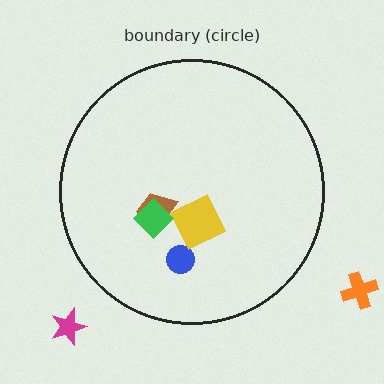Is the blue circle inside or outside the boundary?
Inside.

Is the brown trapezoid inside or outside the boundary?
Inside.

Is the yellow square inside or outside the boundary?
Inside.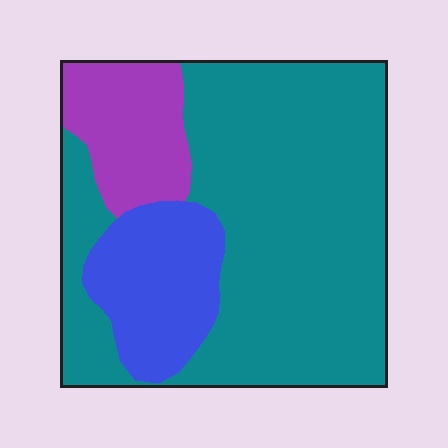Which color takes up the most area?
Teal, at roughly 70%.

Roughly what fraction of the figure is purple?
Purple covers roughly 15% of the figure.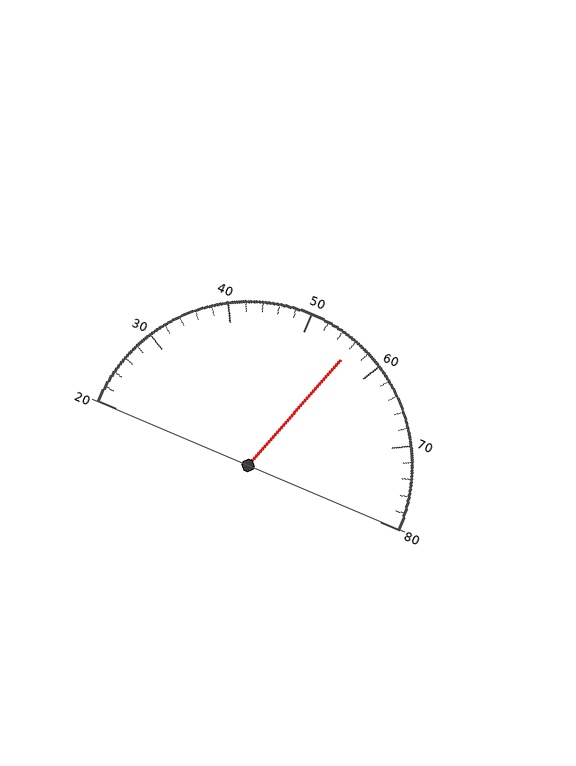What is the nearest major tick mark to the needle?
The nearest major tick mark is 60.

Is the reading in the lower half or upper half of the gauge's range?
The reading is in the upper half of the range (20 to 80).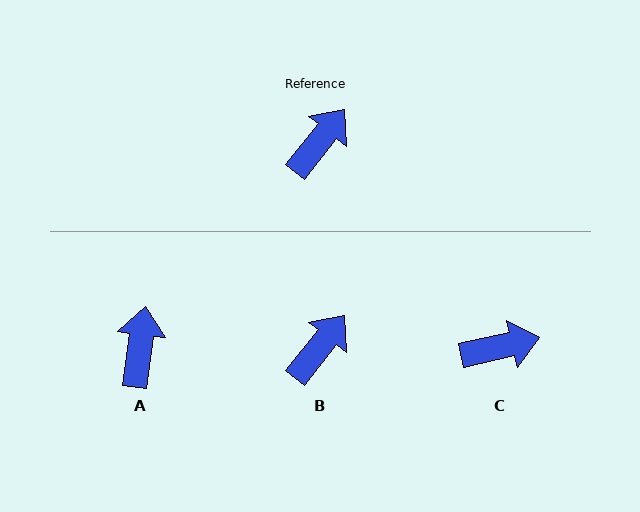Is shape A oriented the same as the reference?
No, it is off by about 31 degrees.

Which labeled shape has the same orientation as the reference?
B.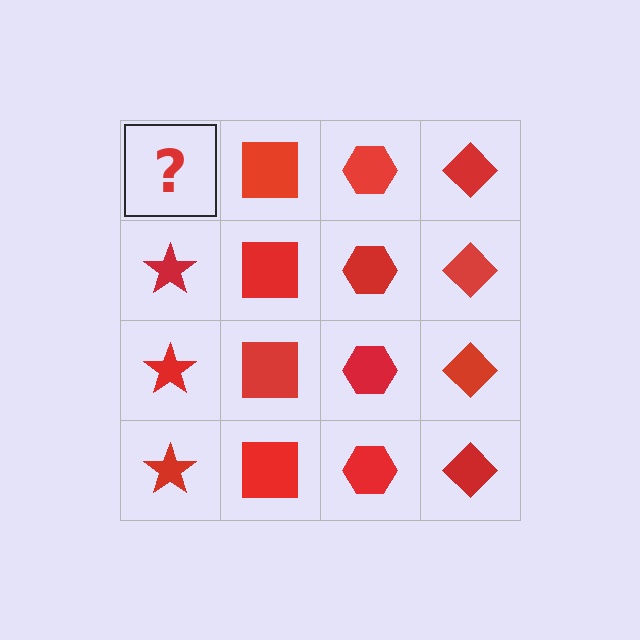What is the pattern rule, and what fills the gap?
The rule is that each column has a consistent shape. The gap should be filled with a red star.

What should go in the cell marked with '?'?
The missing cell should contain a red star.